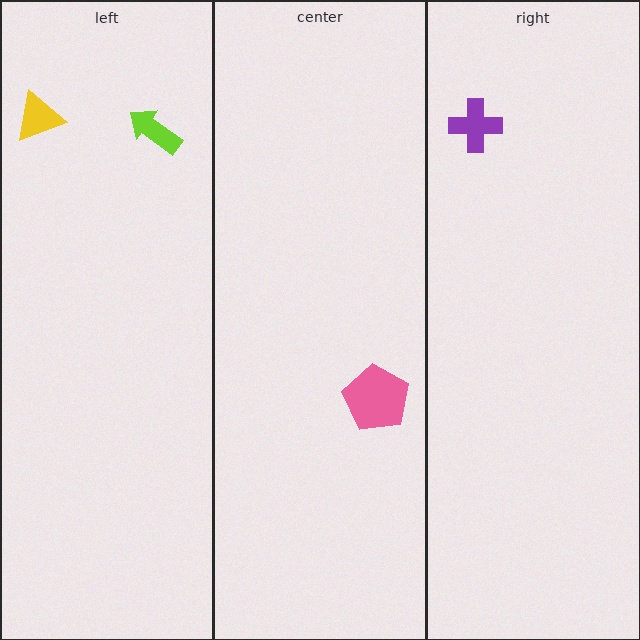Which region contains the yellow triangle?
The left region.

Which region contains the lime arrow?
The left region.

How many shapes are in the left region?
2.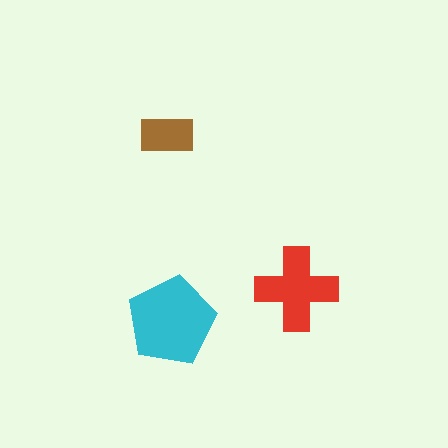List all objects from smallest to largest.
The brown rectangle, the red cross, the cyan pentagon.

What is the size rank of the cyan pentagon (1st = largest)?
1st.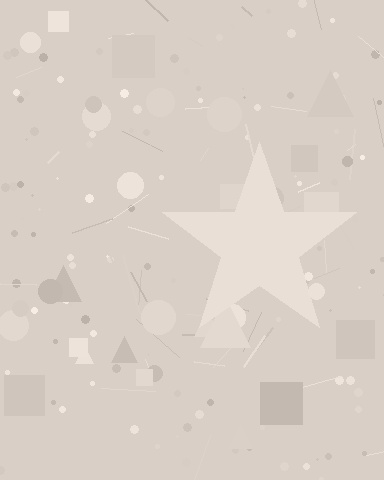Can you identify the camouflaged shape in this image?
The camouflaged shape is a star.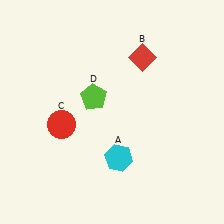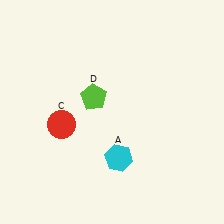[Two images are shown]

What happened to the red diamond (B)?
The red diamond (B) was removed in Image 2. It was in the top-right area of Image 1.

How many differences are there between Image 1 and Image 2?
There is 1 difference between the two images.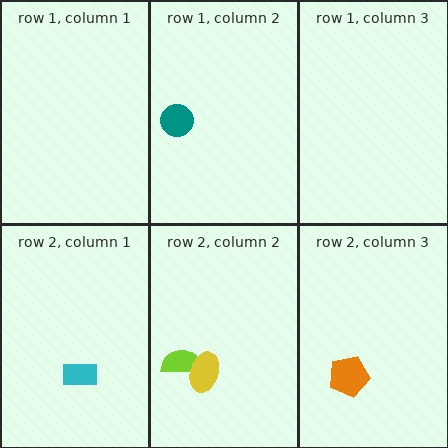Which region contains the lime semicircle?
The row 2, column 2 region.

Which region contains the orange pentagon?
The row 2, column 3 region.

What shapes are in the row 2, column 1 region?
The cyan rectangle.